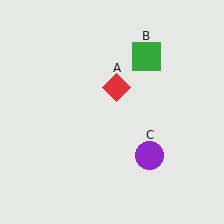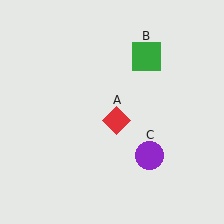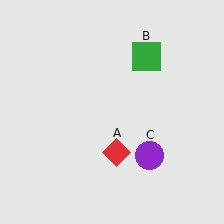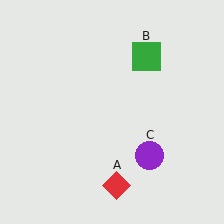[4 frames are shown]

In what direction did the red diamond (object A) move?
The red diamond (object A) moved down.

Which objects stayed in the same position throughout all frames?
Green square (object B) and purple circle (object C) remained stationary.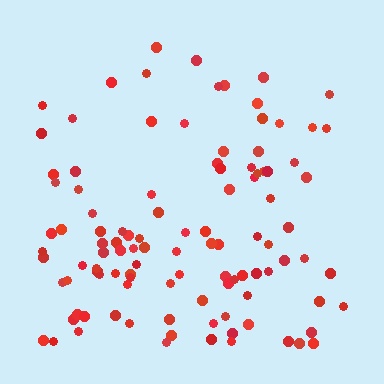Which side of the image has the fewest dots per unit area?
The top.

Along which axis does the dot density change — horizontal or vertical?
Vertical.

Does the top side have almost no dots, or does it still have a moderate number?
Still a moderate number, just noticeably fewer than the bottom.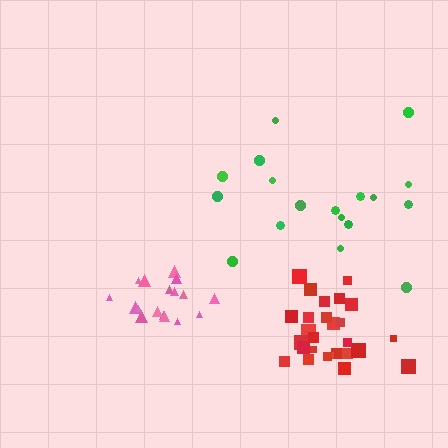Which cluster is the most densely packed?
Red.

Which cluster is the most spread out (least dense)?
Green.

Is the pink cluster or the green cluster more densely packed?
Pink.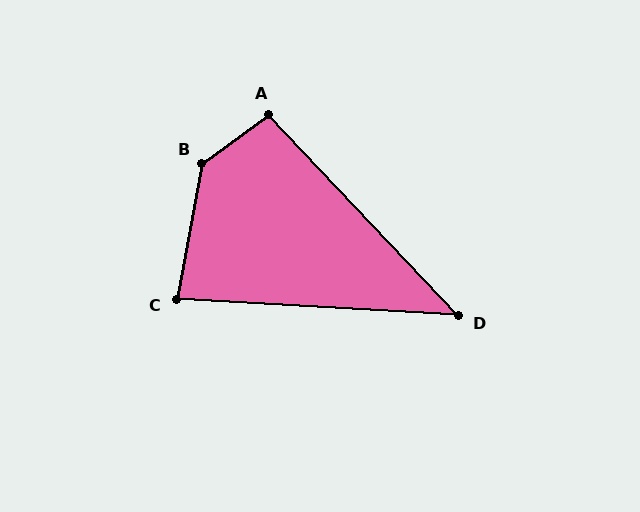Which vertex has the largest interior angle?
B, at approximately 136 degrees.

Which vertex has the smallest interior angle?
D, at approximately 44 degrees.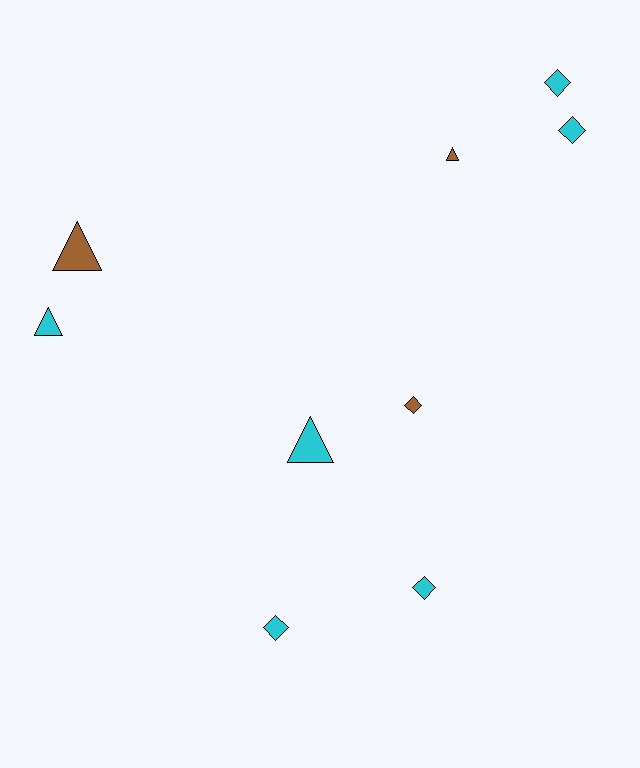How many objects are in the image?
There are 9 objects.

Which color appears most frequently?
Cyan, with 6 objects.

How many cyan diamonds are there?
There are 4 cyan diamonds.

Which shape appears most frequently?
Diamond, with 5 objects.